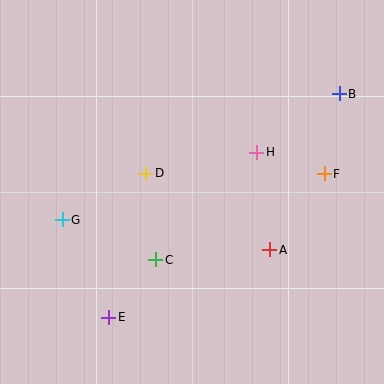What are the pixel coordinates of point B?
Point B is at (339, 94).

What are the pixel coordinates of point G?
Point G is at (62, 220).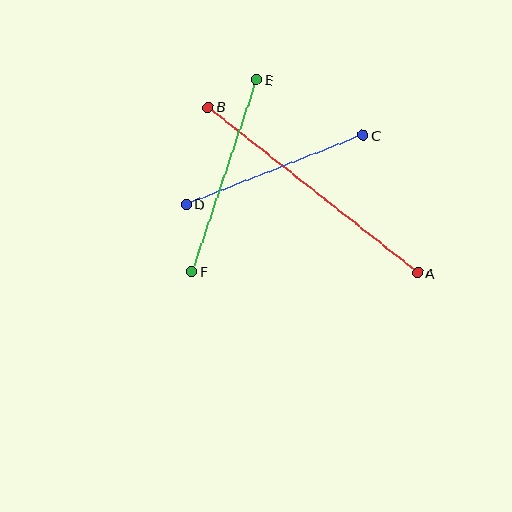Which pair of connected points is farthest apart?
Points A and B are farthest apart.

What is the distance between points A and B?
The distance is approximately 267 pixels.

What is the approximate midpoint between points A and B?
The midpoint is at approximately (313, 190) pixels.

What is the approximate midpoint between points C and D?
The midpoint is at approximately (275, 170) pixels.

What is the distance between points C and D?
The distance is approximately 190 pixels.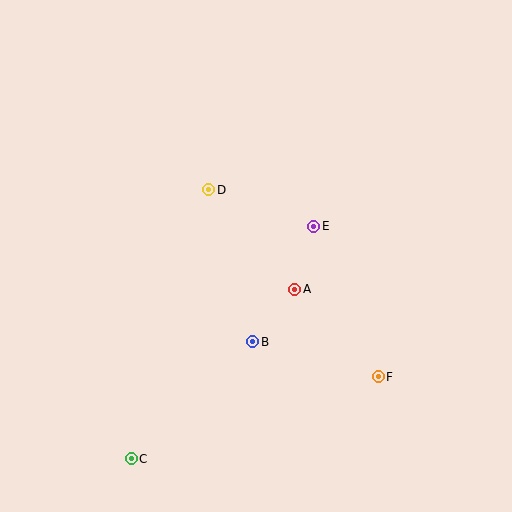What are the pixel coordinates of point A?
Point A is at (295, 289).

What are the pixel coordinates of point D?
Point D is at (209, 190).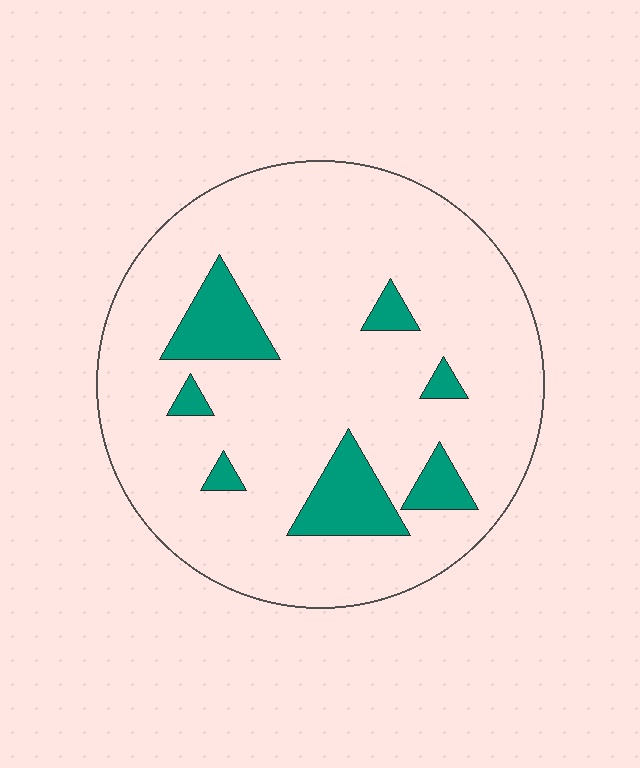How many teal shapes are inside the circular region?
7.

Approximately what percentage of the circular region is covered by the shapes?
Approximately 15%.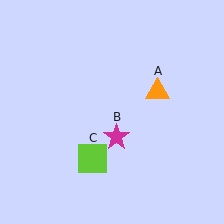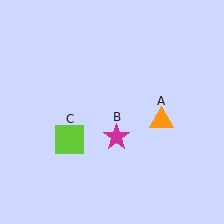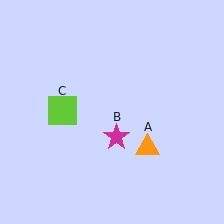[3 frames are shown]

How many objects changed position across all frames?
2 objects changed position: orange triangle (object A), lime square (object C).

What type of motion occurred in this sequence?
The orange triangle (object A), lime square (object C) rotated clockwise around the center of the scene.